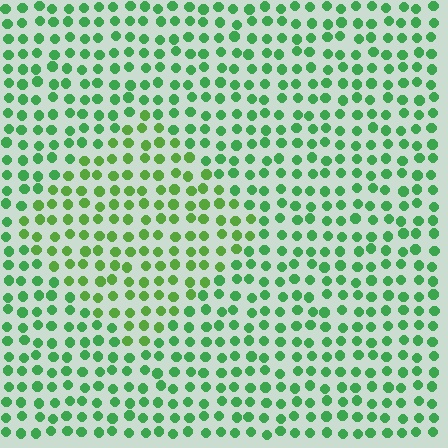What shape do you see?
I see a diamond.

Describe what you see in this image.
The image is filled with small green elements in a uniform arrangement. A diamond-shaped region is visible where the elements are tinted to a slightly different hue, forming a subtle color boundary.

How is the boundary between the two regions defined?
The boundary is defined purely by a slight shift in hue (about 26 degrees). Spacing, size, and orientation are identical on both sides.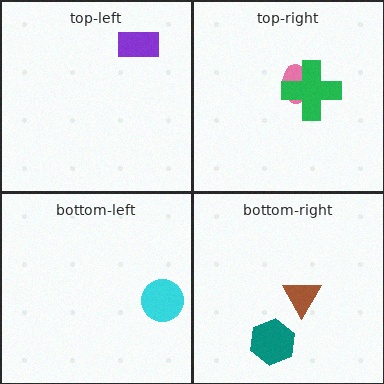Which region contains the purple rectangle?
The top-left region.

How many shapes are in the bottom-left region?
1.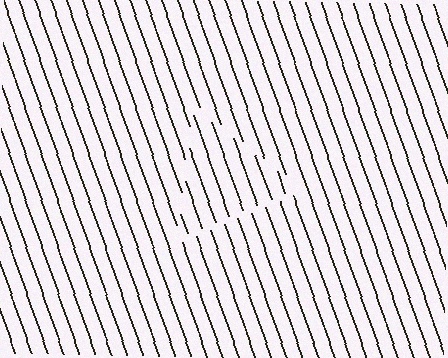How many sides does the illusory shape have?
3 sides — the line-ends trace a triangle.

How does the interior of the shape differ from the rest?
The interior of the shape contains the same grating, shifted by half a period — the contour is defined by the phase discontinuity where line-ends from the inner and outer gratings abut.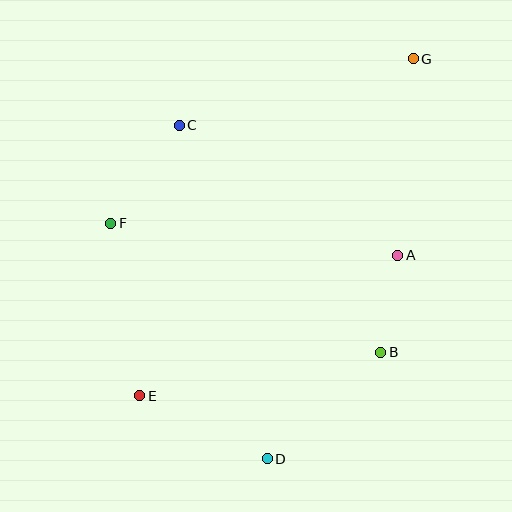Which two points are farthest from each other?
Points E and G are farthest from each other.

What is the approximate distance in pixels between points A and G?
The distance between A and G is approximately 197 pixels.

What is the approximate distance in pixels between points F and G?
The distance between F and G is approximately 344 pixels.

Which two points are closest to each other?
Points A and B are closest to each other.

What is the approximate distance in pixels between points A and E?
The distance between A and E is approximately 294 pixels.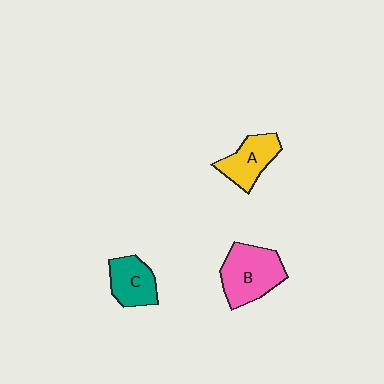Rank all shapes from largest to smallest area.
From largest to smallest: B (pink), A (yellow), C (teal).